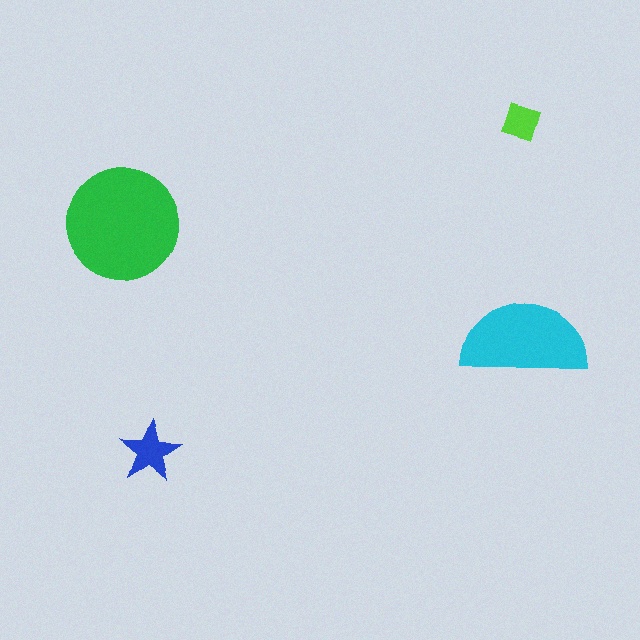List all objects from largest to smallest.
The green circle, the cyan semicircle, the blue star, the lime square.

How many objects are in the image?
There are 4 objects in the image.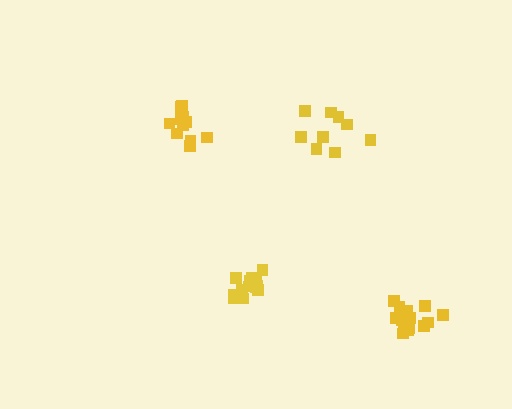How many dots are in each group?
Group 1: 14 dots, Group 2: 9 dots, Group 3: 11 dots, Group 4: 13 dots (47 total).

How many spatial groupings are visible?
There are 4 spatial groupings.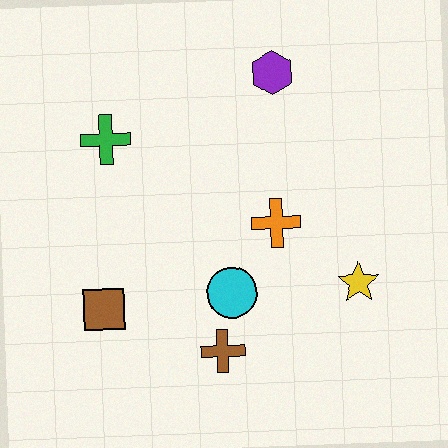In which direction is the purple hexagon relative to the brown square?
The purple hexagon is above the brown square.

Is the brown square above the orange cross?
No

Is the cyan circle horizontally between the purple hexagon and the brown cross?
Yes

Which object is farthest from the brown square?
The purple hexagon is farthest from the brown square.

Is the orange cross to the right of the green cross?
Yes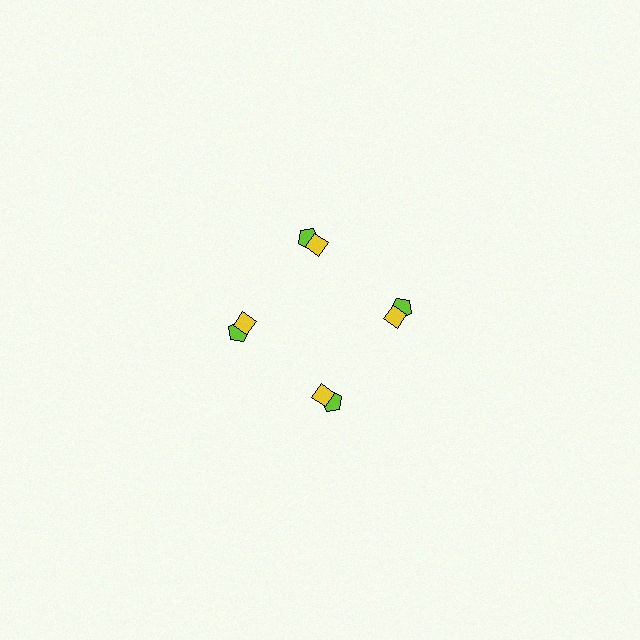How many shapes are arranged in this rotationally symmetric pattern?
There are 8 shapes, arranged in 4 groups of 2.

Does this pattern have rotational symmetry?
Yes, this pattern has 4-fold rotational symmetry. It looks the same after rotating 90 degrees around the center.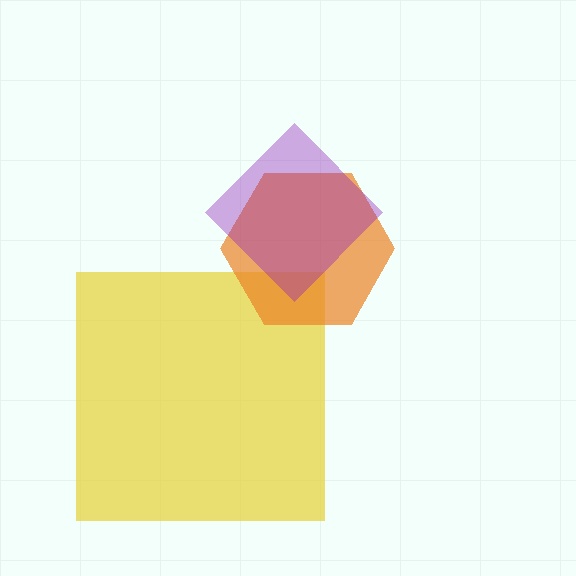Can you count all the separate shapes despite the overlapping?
Yes, there are 3 separate shapes.